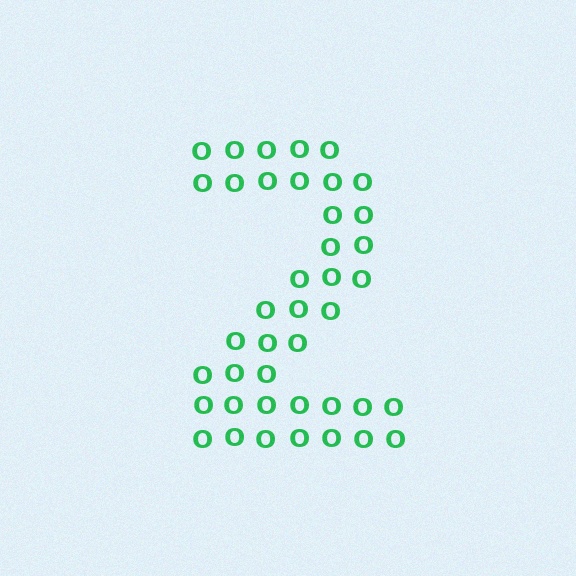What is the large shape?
The large shape is the digit 2.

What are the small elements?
The small elements are letter O's.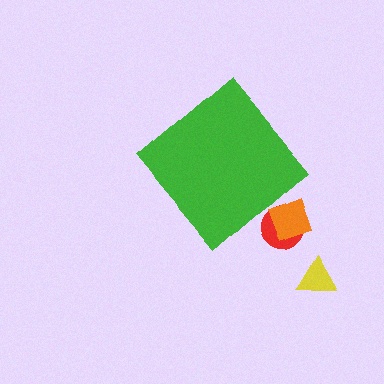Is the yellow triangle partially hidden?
No, the yellow triangle is fully visible.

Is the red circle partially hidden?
Yes, the red circle is partially hidden behind the green diamond.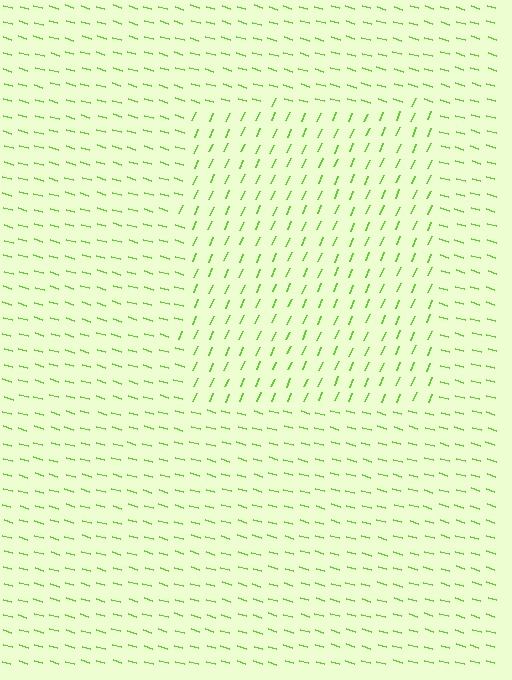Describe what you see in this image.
The image is filled with small lime line segments. A rectangle region in the image has lines oriented differently from the surrounding lines, creating a visible texture boundary.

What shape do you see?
I see a rectangle.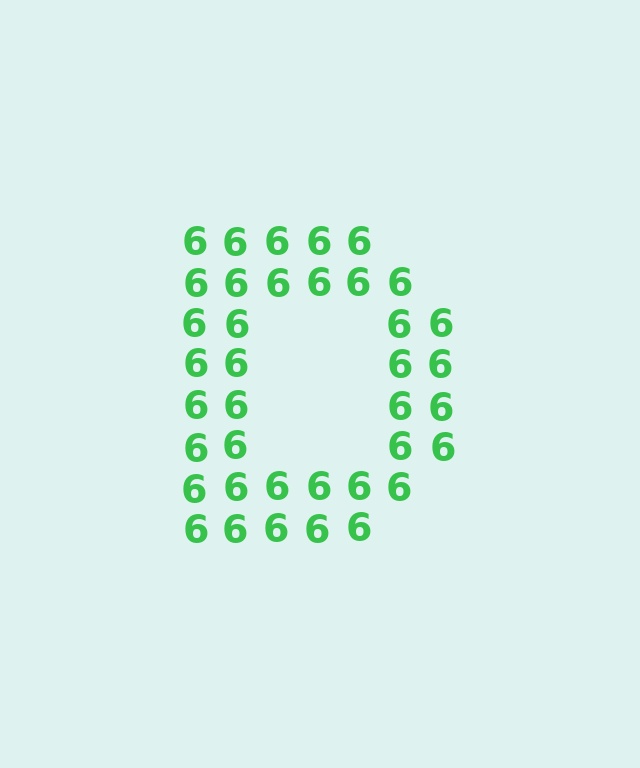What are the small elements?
The small elements are digit 6's.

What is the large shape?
The large shape is the letter D.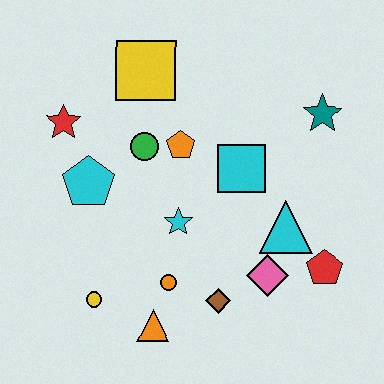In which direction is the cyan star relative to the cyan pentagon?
The cyan star is to the right of the cyan pentagon.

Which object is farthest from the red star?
The red pentagon is farthest from the red star.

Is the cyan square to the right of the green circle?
Yes